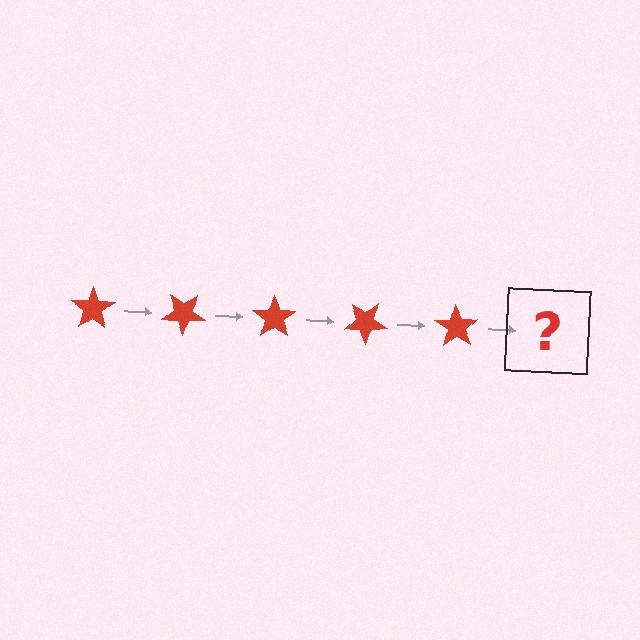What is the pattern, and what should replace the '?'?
The pattern is that the star rotates 35 degrees each step. The '?' should be a red star rotated 175 degrees.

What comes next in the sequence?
The next element should be a red star rotated 175 degrees.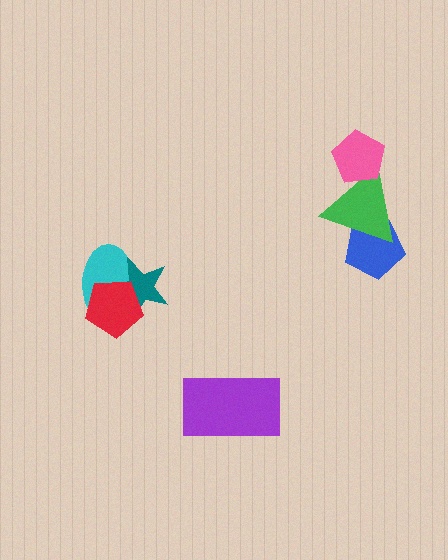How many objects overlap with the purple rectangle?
0 objects overlap with the purple rectangle.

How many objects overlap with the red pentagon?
2 objects overlap with the red pentagon.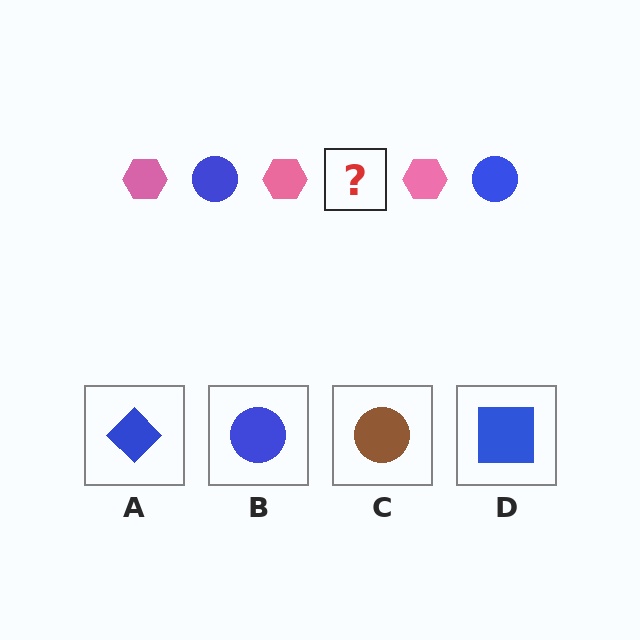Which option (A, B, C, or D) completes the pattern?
B.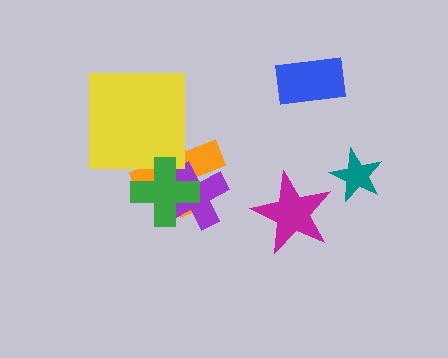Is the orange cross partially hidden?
Yes, it is partially covered by another shape.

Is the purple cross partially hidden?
Yes, it is partially covered by another shape.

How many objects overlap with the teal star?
0 objects overlap with the teal star.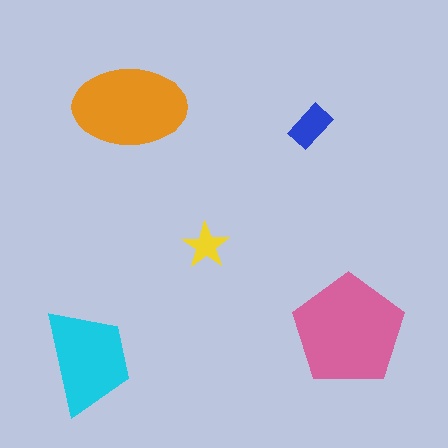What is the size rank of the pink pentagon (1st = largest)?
1st.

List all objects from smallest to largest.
The yellow star, the blue rectangle, the cyan trapezoid, the orange ellipse, the pink pentagon.